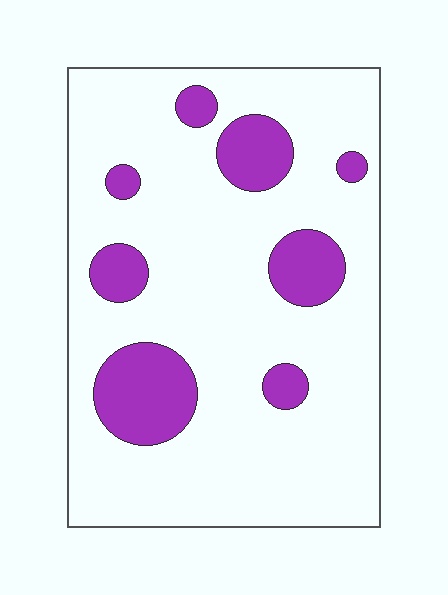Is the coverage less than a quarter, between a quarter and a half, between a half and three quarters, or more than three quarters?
Less than a quarter.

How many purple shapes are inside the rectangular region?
8.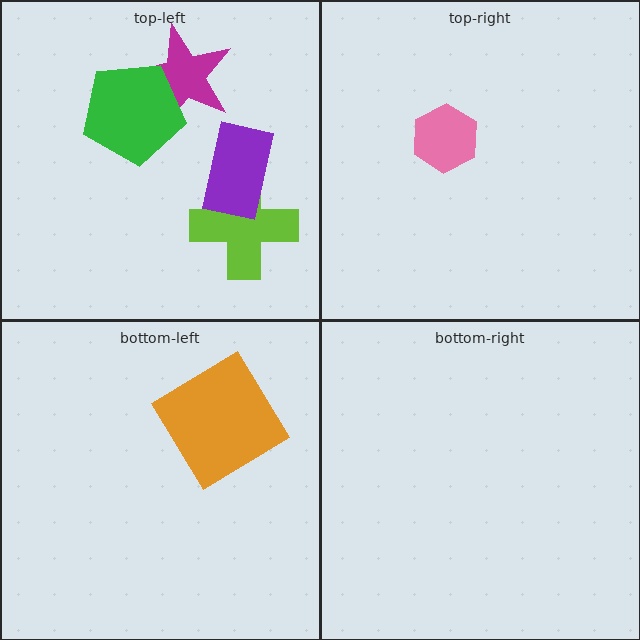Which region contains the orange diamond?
The bottom-left region.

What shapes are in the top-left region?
The lime cross, the purple rectangle, the magenta star, the green pentagon.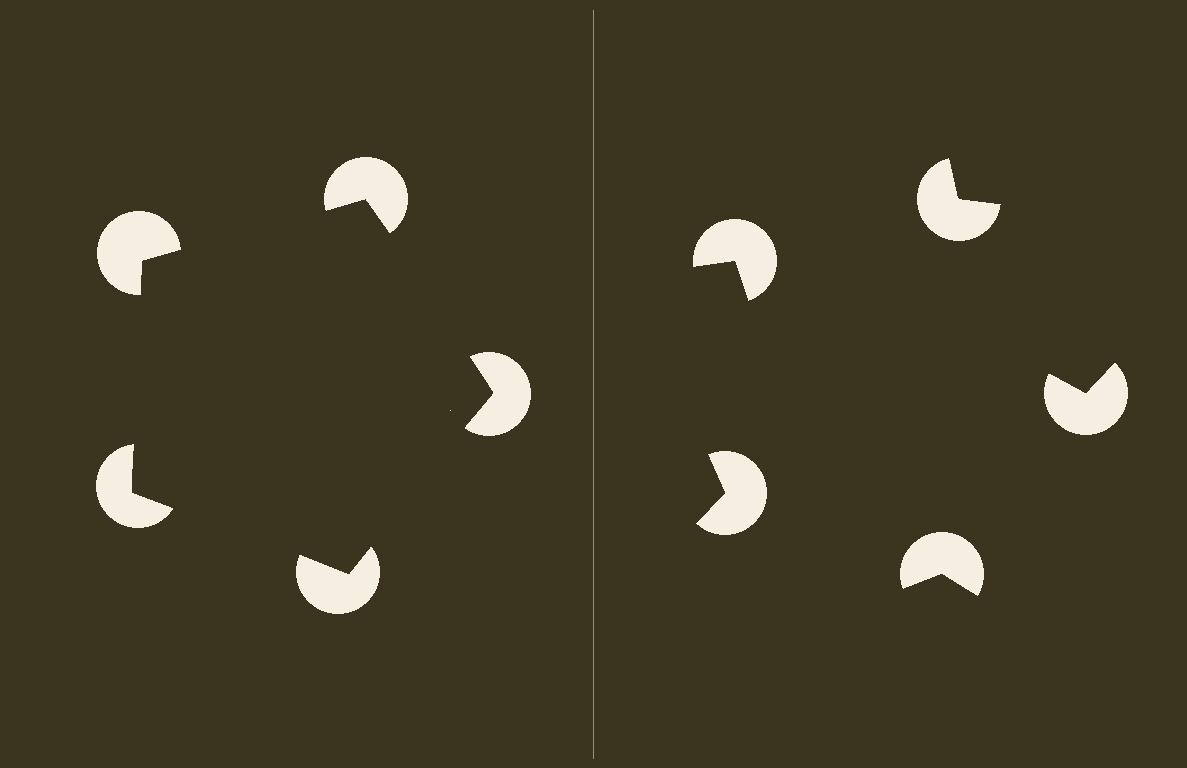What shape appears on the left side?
An illusory pentagon.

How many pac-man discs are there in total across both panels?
10 — 5 on each side.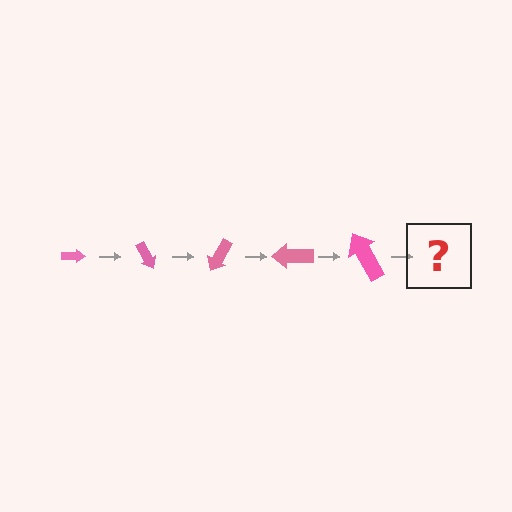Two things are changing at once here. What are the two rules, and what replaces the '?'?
The two rules are that the arrow grows larger each step and it rotates 60 degrees each step. The '?' should be an arrow, larger than the previous one and rotated 300 degrees from the start.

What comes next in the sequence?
The next element should be an arrow, larger than the previous one and rotated 300 degrees from the start.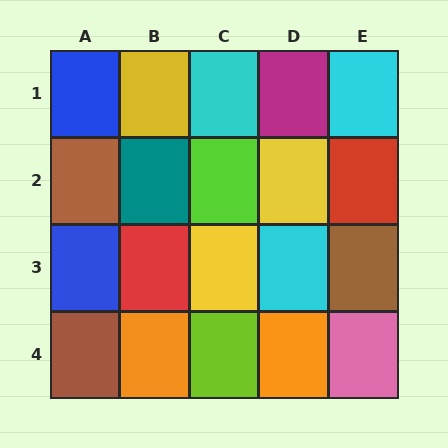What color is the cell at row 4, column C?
Lime.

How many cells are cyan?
3 cells are cyan.